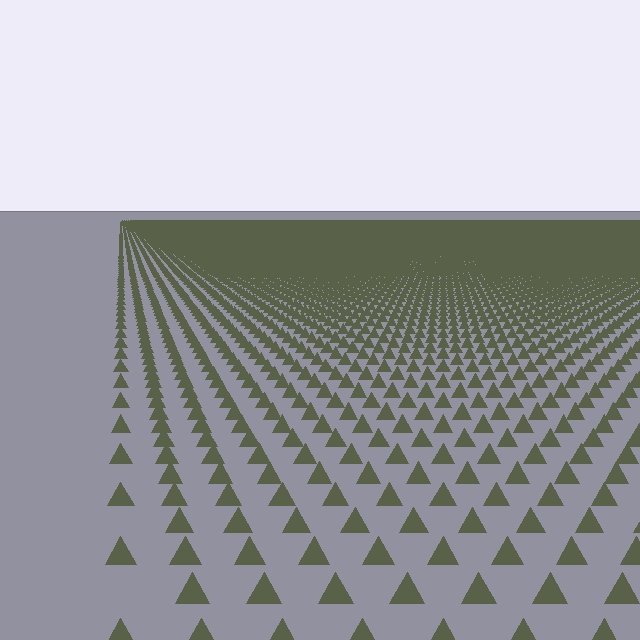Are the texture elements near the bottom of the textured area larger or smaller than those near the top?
Larger. Near the bottom, elements are closer to the viewer and appear at a bigger on-screen size.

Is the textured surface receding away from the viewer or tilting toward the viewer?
The surface is receding away from the viewer. Texture elements get smaller and denser toward the top.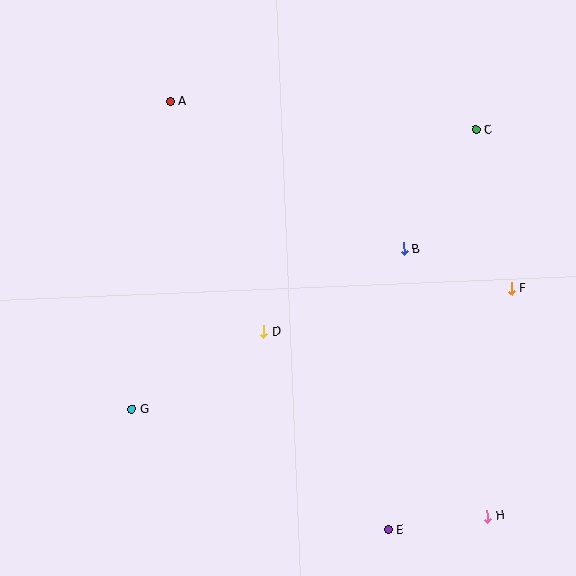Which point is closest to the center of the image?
Point D at (264, 332) is closest to the center.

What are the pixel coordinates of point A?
Point A is at (170, 102).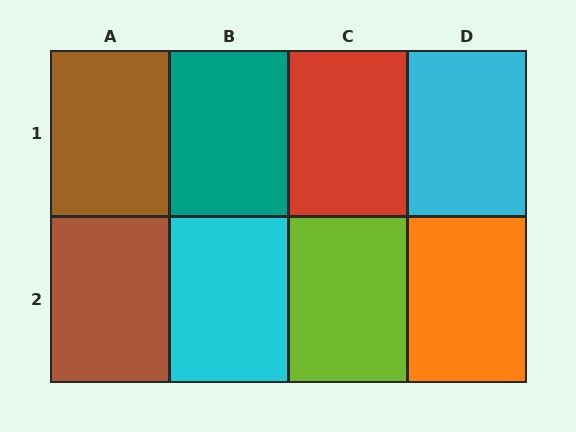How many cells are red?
1 cell is red.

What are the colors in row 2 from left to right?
Brown, cyan, lime, orange.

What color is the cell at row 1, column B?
Teal.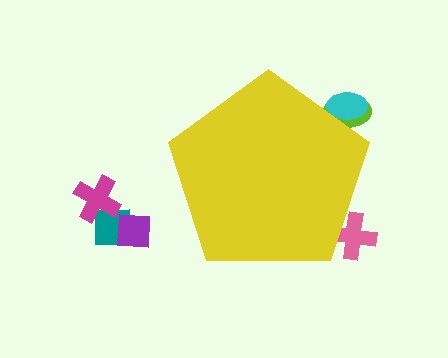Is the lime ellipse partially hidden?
Yes, the lime ellipse is partially hidden behind the yellow pentagon.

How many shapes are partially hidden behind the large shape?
3 shapes are partially hidden.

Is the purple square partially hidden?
No, the purple square is fully visible.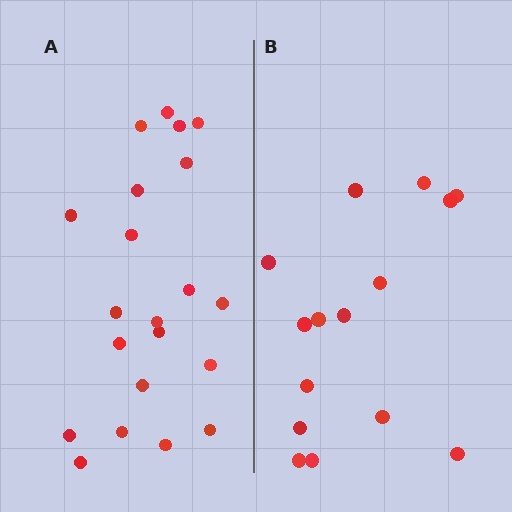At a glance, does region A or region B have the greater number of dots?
Region A (the left region) has more dots.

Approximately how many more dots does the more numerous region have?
Region A has about 6 more dots than region B.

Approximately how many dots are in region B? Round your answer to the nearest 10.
About 20 dots. (The exact count is 15, which rounds to 20.)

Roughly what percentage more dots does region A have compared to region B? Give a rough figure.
About 40% more.